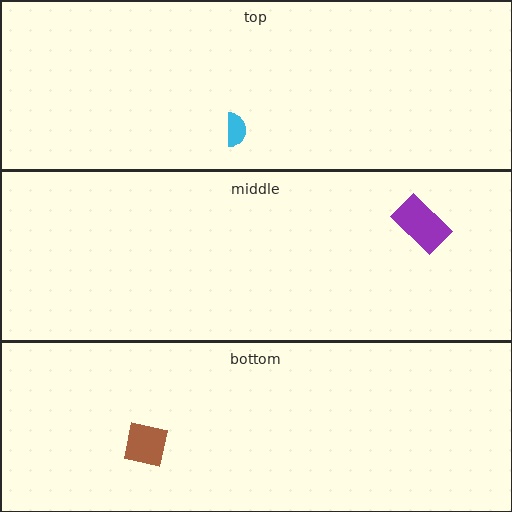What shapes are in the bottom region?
The brown square.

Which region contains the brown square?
The bottom region.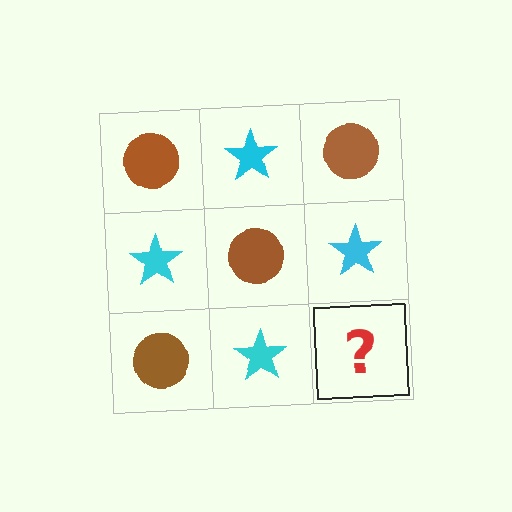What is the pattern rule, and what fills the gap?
The rule is that it alternates brown circle and cyan star in a checkerboard pattern. The gap should be filled with a brown circle.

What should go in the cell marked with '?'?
The missing cell should contain a brown circle.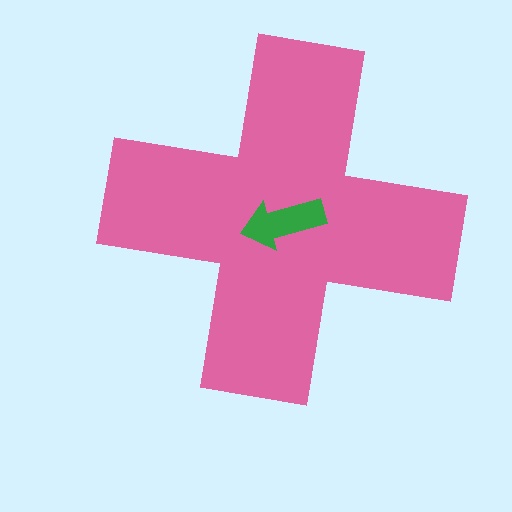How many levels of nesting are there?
2.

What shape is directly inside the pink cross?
The green arrow.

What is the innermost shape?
The green arrow.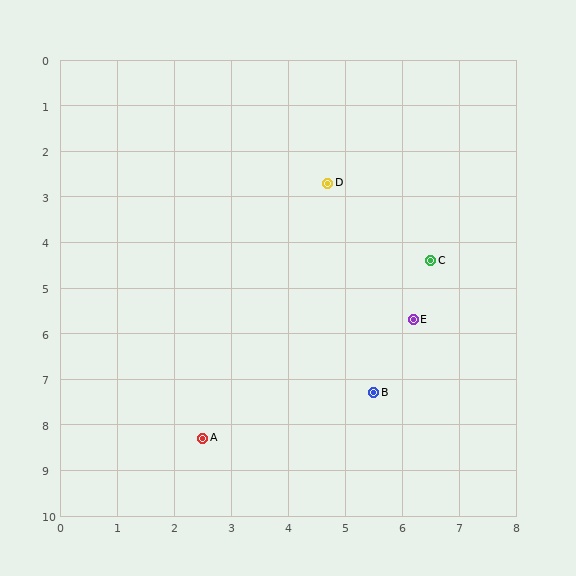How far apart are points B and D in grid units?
Points B and D are about 4.7 grid units apart.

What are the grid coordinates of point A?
Point A is at approximately (2.5, 8.3).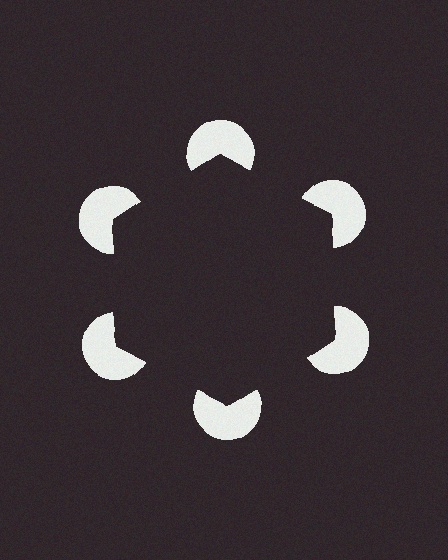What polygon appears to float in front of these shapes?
An illusory hexagon — its edges are inferred from the aligned wedge cuts in the pac-man discs, not physically drawn.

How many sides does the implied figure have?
6 sides.